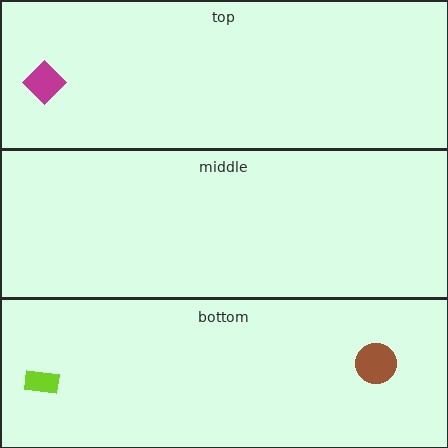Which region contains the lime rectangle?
The bottom region.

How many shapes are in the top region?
1.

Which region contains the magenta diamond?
The top region.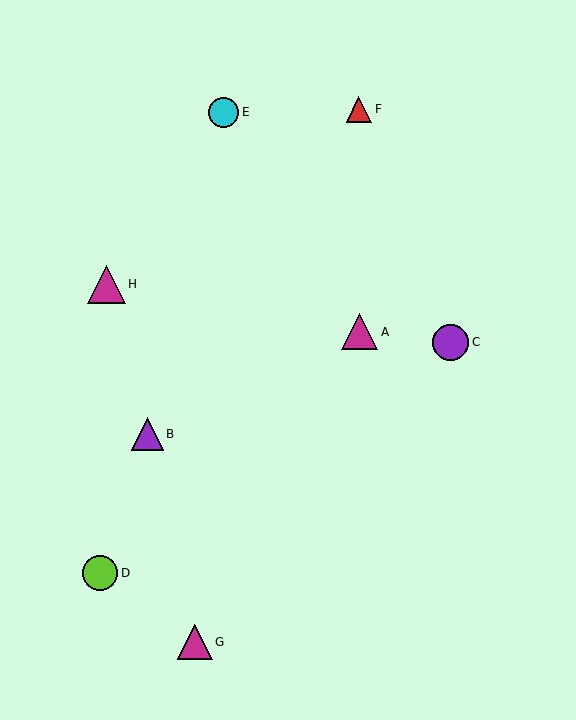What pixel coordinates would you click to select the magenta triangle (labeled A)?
Click at (360, 332) to select the magenta triangle A.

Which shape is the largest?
The magenta triangle (labeled H) is the largest.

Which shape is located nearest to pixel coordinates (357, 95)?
The red triangle (labeled F) at (359, 109) is nearest to that location.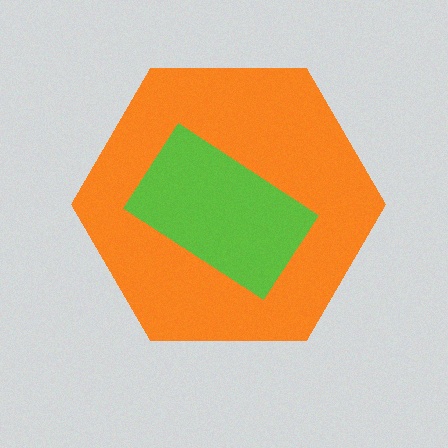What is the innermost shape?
The lime rectangle.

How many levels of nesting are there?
2.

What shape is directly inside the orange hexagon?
The lime rectangle.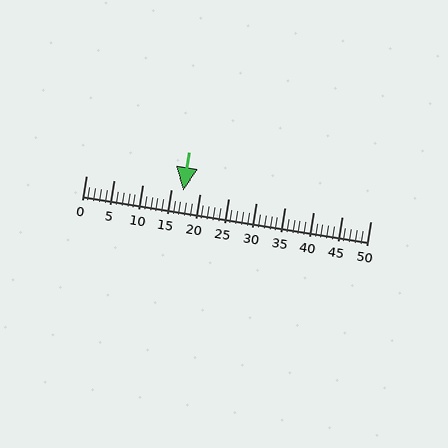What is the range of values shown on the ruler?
The ruler shows values from 0 to 50.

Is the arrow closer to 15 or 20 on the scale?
The arrow is closer to 15.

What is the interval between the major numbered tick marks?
The major tick marks are spaced 5 units apart.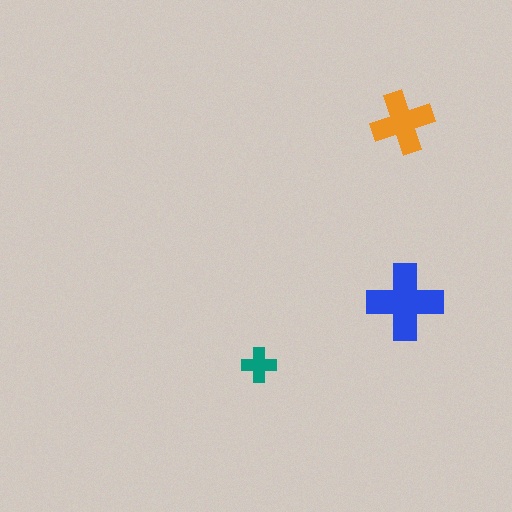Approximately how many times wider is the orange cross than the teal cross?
About 2 times wider.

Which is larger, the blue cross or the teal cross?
The blue one.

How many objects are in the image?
There are 3 objects in the image.